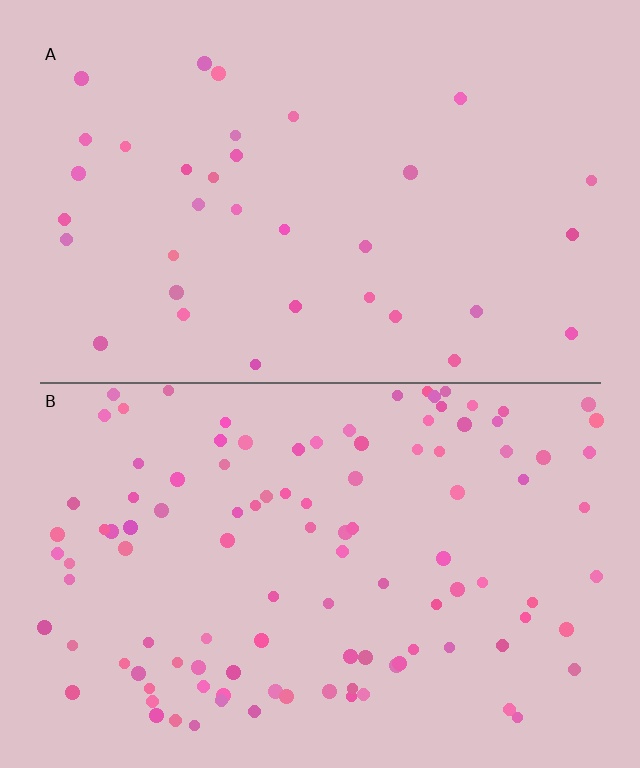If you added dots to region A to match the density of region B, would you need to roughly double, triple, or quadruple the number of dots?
Approximately triple.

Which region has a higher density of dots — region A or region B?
B (the bottom).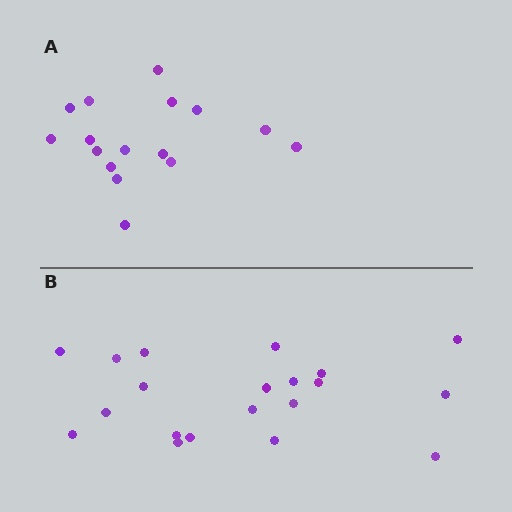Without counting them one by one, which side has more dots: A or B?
Region B (the bottom region) has more dots.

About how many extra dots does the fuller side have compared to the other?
Region B has about 4 more dots than region A.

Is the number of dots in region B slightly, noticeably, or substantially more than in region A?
Region B has noticeably more, but not dramatically so. The ratio is roughly 1.2 to 1.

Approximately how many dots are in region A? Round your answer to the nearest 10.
About 20 dots. (The exact count is 16, which rounds to 20.)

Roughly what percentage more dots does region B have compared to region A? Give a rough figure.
About 25% more.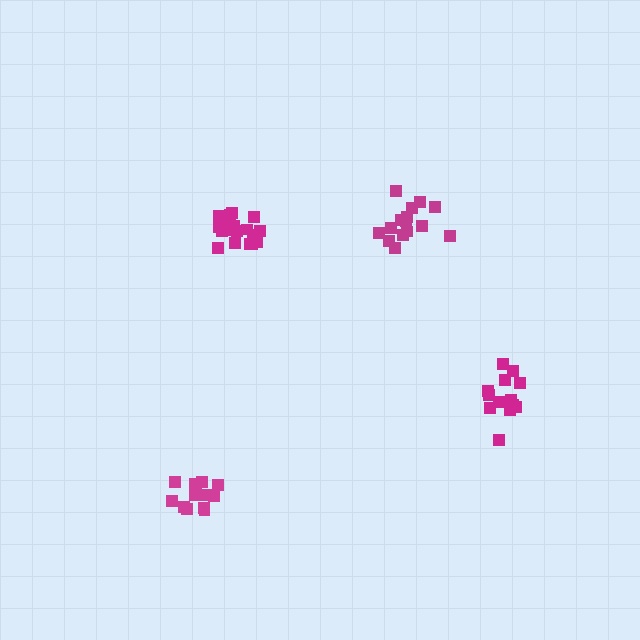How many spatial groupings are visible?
There are 4 spatial groupings.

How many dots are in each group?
Group 1: 14 dots, Group 2: 18 dots, Group 3: 15 dots, Group 4: 14 dots (61 total).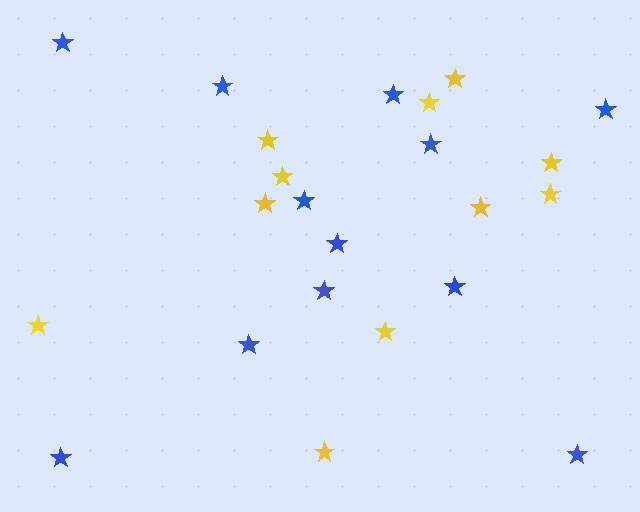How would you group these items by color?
There are 2 groups: one group of blue stars (12) and one group of yellow stars (11).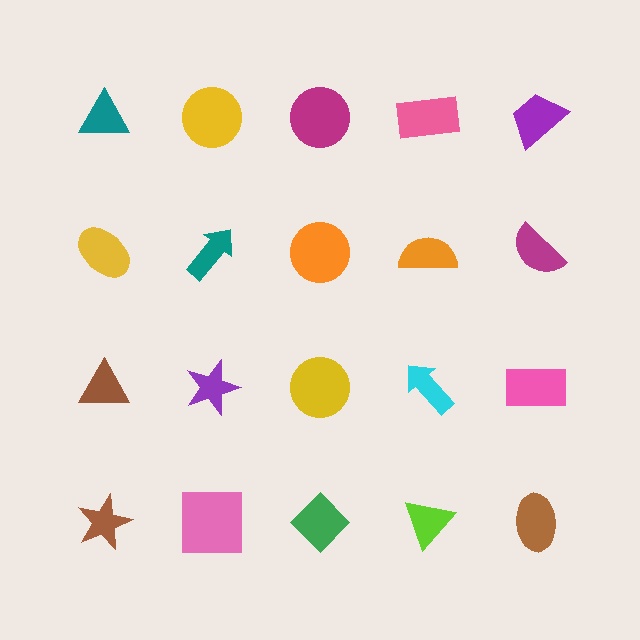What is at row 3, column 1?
A brown triangle.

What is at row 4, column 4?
A lime triangle.